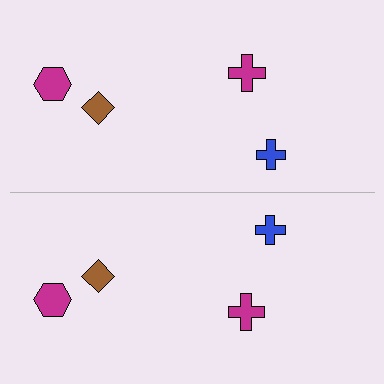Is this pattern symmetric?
Yes, this pattern has bilateral (reflection) symmetry.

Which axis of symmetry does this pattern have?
The pattern has a horizontal axis of symmetry running through the center of the image.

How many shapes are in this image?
There are 8 shapes in this image.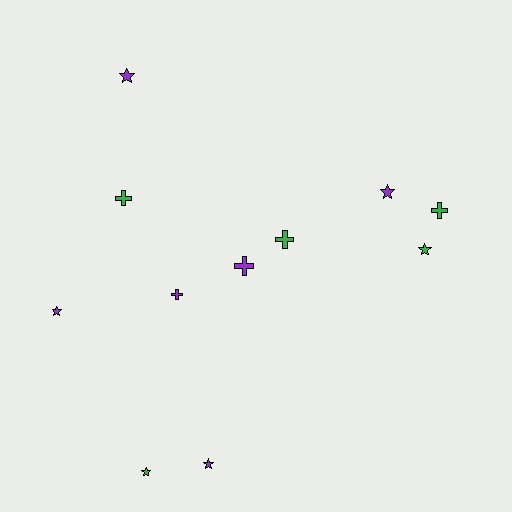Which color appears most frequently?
Purple, with 6 objects.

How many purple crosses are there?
There are 2 purple crosses.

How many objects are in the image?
There are 11 objects.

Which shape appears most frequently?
Star, with 6 objects.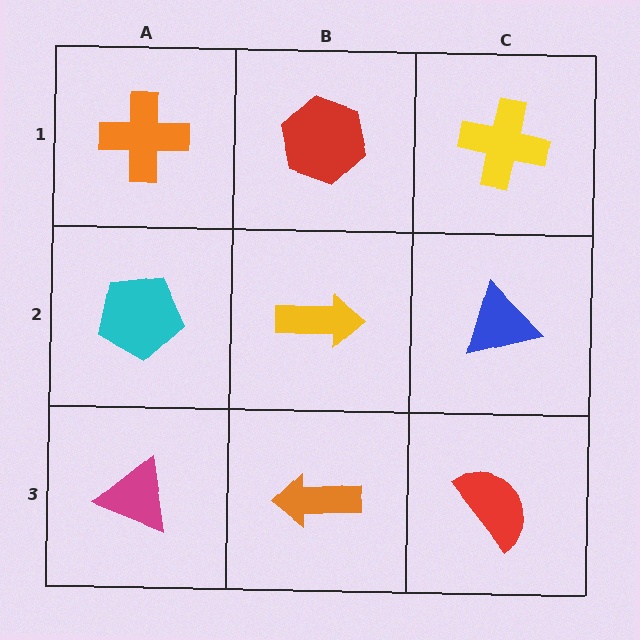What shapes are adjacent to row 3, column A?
A cyan pentagon (row 2, column A), an orange arrow (row 3, column B).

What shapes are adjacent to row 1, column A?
A cyan pentagon (row 2, column A), a red hexagon (row 1, column B).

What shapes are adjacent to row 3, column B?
A yellow arrow (row 2, column B), a magenta triangle (row 3, column A), a red semicircle (row 3, column C).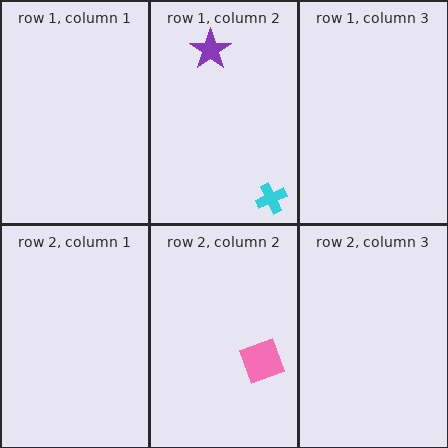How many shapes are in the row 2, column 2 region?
1.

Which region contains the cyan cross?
The row 1, column 2 region.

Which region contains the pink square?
The row 2, column 2 region.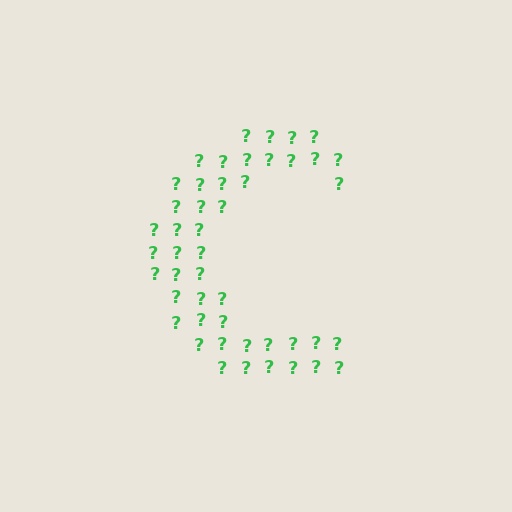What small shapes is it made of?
It is made of small question marks.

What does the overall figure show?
The overall figure shows the letter C.